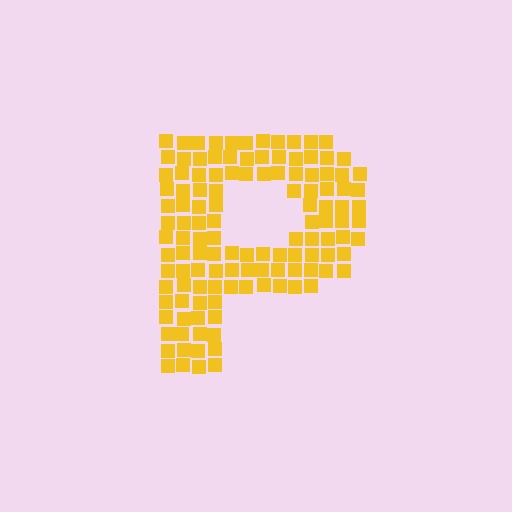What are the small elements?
The small elements are squares.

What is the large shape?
The large shape is the letter P.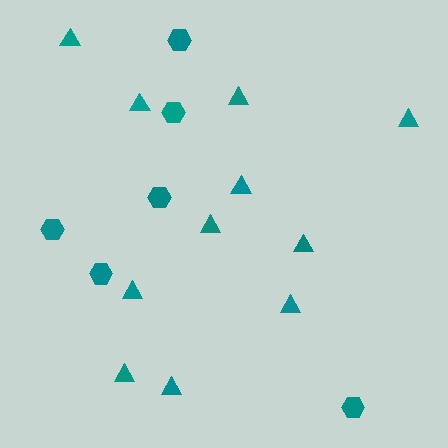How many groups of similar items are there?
There are 2 groups: one group of triangles (11) and one group of hexagons (6).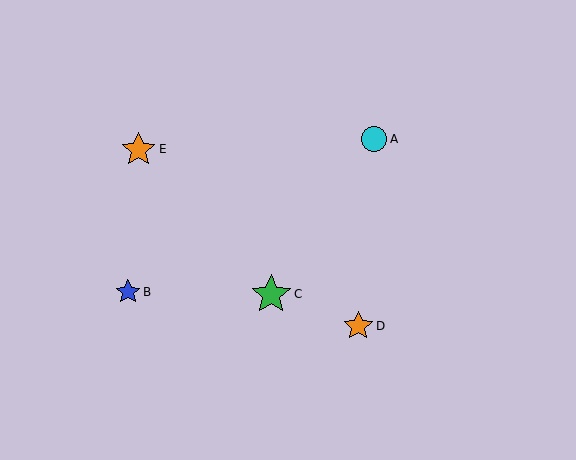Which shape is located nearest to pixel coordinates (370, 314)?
The orange star (labeled D) at (358, 326) is nearest to that location.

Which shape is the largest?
The green star (labeled C) is the largest.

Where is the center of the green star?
The center of the green star is at (271, 295).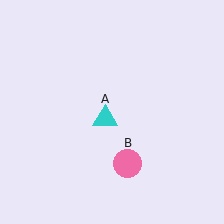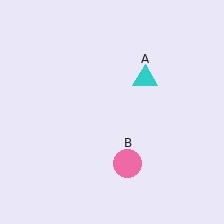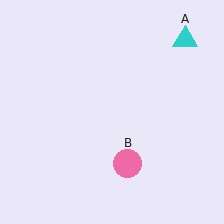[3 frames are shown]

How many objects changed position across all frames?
1 object changed position: cyan triangle (object A).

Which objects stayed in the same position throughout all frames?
Pink circle (object B) remained stationary.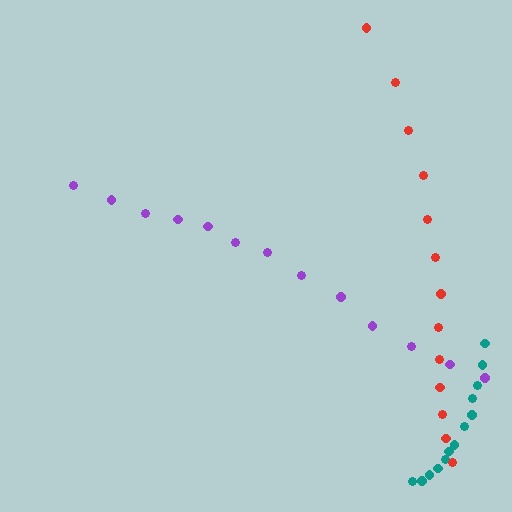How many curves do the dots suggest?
There are 3 distinct paths.